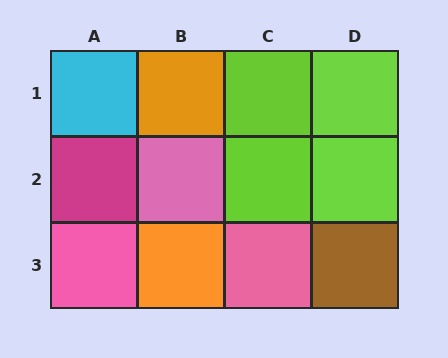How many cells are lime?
4 cells are lime.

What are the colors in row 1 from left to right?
Cyan, orange, lime, lime.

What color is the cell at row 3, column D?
Brown.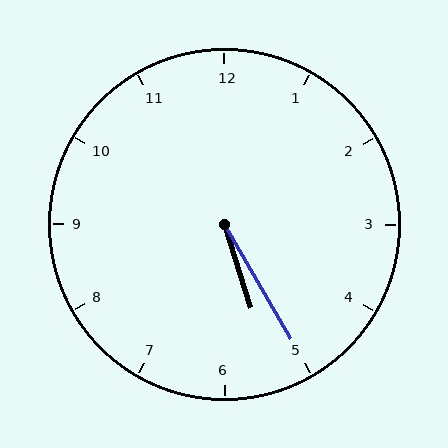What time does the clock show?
5:25.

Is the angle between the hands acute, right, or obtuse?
It is acute.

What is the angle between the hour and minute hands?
Approximately 12 degrees.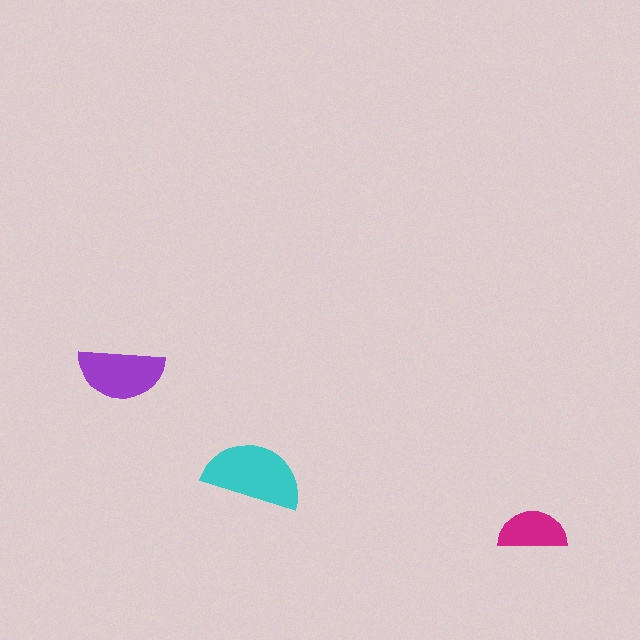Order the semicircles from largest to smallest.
the cyan one, the purple one, the magenta one.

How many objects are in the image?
There are 3 objects in the image.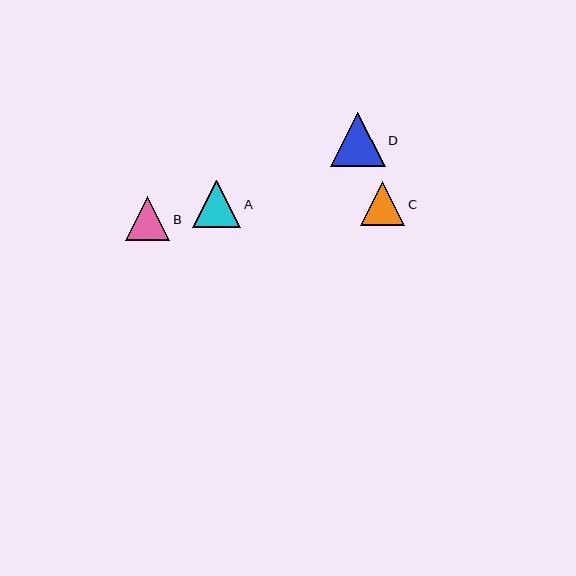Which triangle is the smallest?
Triangle B is the smallest with a size of approximately 44 pixels.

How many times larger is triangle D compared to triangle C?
Triangle D is approximately 1.2 times the size of triangle C.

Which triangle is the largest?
Triangle D is the largest with a size of approximately 54 pixels.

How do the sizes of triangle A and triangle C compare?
Triangle A and triangle C are approximately the same size.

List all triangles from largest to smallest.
From largest to smallest: D, A, C, B.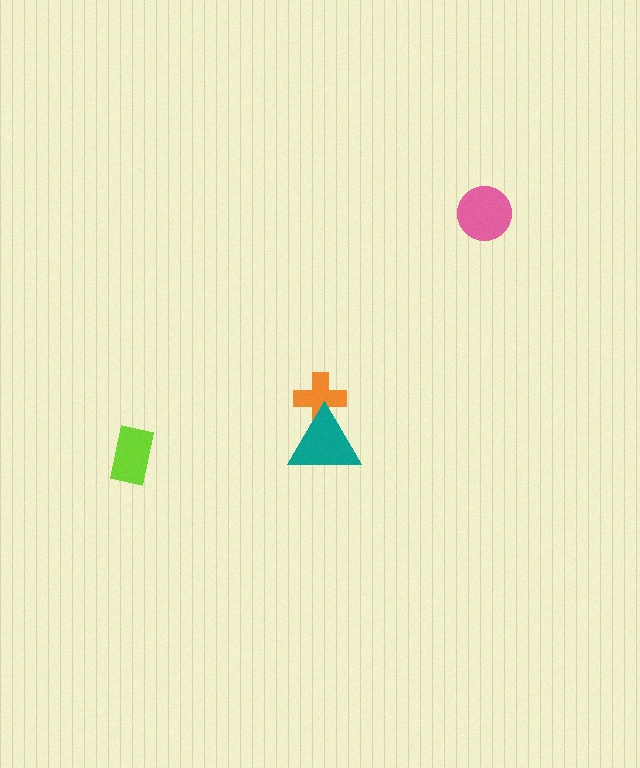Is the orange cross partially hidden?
Yes, it is partially covered by another shape.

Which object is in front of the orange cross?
The teal triangle is in front of the orange cross.